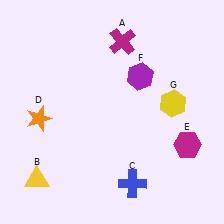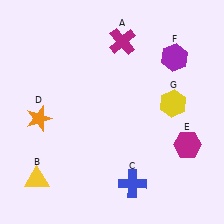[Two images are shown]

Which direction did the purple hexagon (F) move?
The purple hexagon (F) moved right.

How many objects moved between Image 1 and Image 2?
1 object moved between the two images.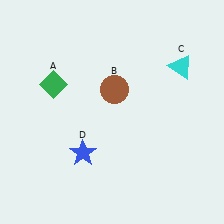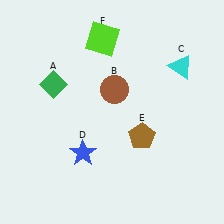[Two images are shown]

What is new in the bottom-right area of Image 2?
A brown pentagon (E) was added in the bottom-right area of Image 2.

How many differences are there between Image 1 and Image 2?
There are 2 differences between the two images.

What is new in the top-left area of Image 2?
A lime square (F) was added in the top-left area of Image 2.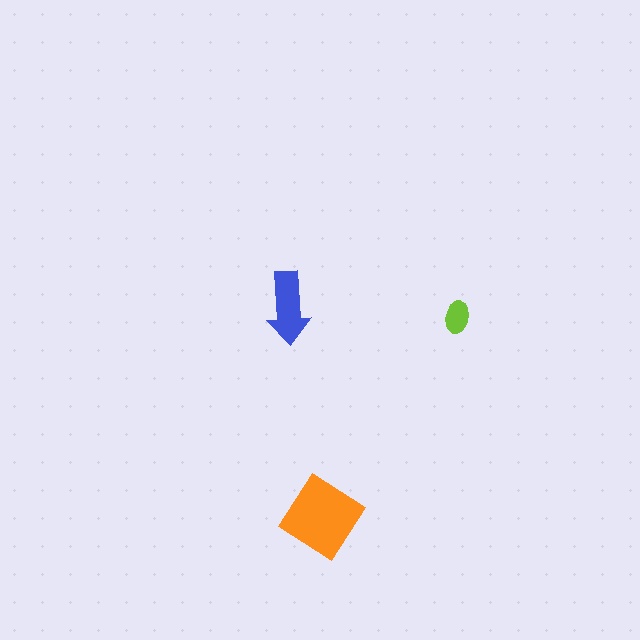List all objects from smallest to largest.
The lime ellipse, the blue arrow, the orange diamond.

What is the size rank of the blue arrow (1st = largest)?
2nd.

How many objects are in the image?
There are 3 objects in the image.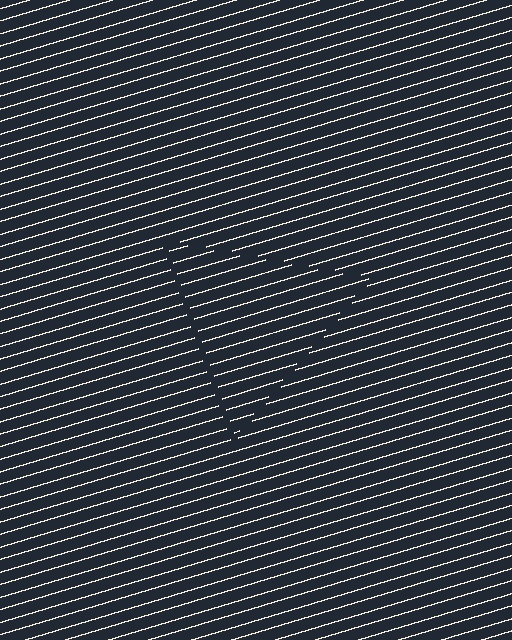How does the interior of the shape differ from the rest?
The interior of the shape contains the same grating, shifted by half a period — the contour is defined by the phase discontinuity where line-ends from the inner and outer gratings abut.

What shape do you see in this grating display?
An illusory triangle. The interior of the shape contains the same grating, shifted by half a period — the contour is defined by the phase discontinuity where line-ends from the inner and outer gratings abut.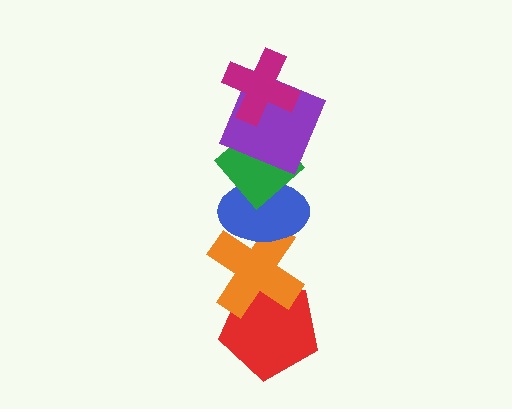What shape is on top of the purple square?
The magenta cross is on top of the purple square.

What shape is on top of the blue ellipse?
The green diamond is on top of the blue ellipse.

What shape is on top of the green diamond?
The purple square is on top of the green diamond.